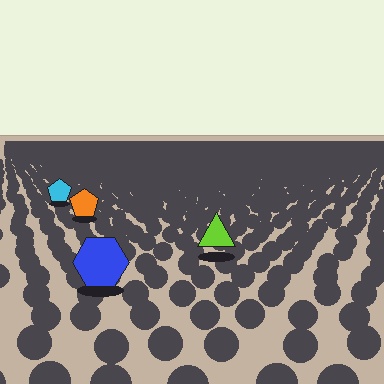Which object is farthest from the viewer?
The cyan pentagon is farthest from the viewer. It appears smaller and the ground texture around it is denser.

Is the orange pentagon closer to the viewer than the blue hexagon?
No. The blue hexagon is closer — you can tell from the texture gradient: the ground texture is coarser near it.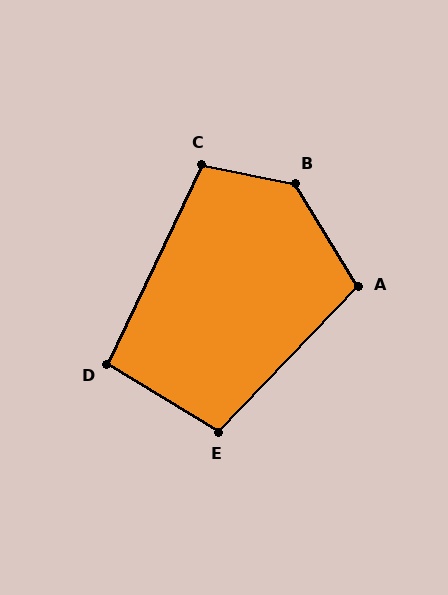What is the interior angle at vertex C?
Approximately 104 degrees (obtuse).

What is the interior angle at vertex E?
Approximately 103 degrees (obtuse).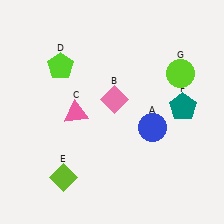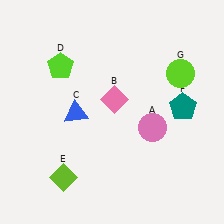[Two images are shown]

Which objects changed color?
A changed from blue to pink. C changed from pink to blue.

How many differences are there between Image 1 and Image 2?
There are 2 differences between the two images.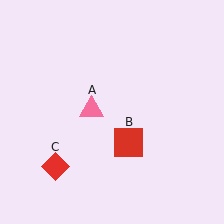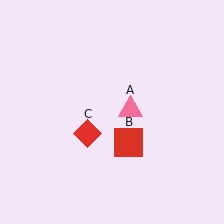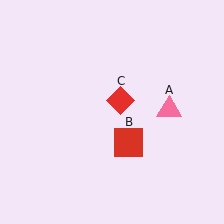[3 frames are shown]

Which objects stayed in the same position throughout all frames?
Red square (object B) remained stationary.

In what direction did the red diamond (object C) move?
The red diamond (object C) moved up and to the right.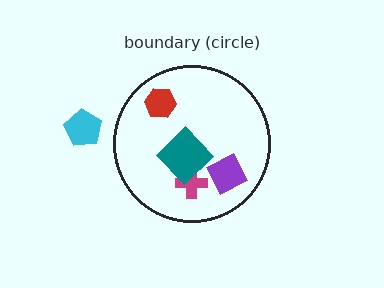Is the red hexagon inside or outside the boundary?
Inside.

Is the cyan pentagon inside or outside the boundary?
Outside.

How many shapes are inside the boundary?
4 inside, 1 outside.